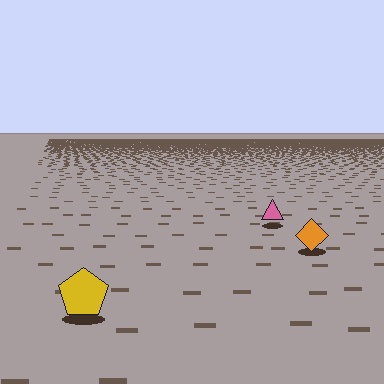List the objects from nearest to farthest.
From nearest to farthest: the yellow pentagon, the orange diamond, the pink triangle.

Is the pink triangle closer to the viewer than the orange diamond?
No. The orange diamond is closer — you can tell from the texture gradient: the ground texture is coarser near it.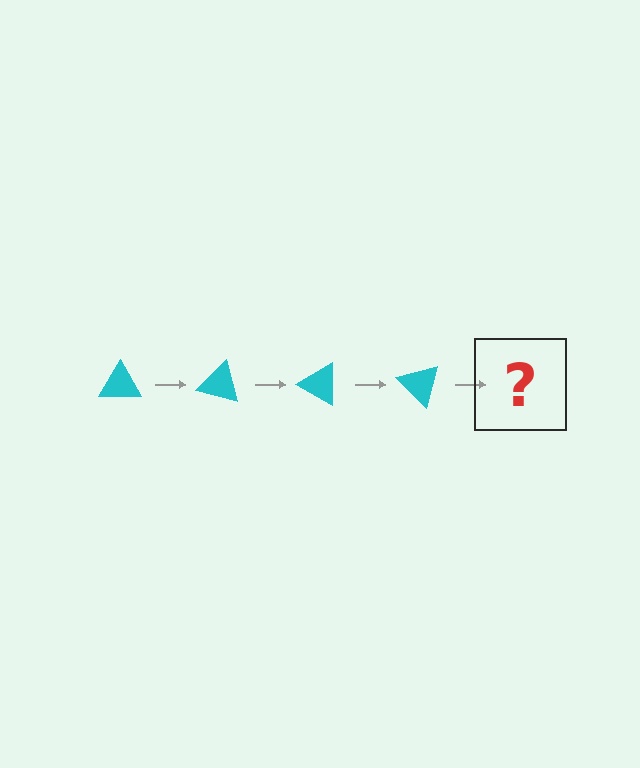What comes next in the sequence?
The next element should be a cyan triangle rotated 60 degrees.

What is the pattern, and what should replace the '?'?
The pattern is that the triangle rotates 15 degrees each step. The '?' should be a cyan triangle rotated 60 degrees.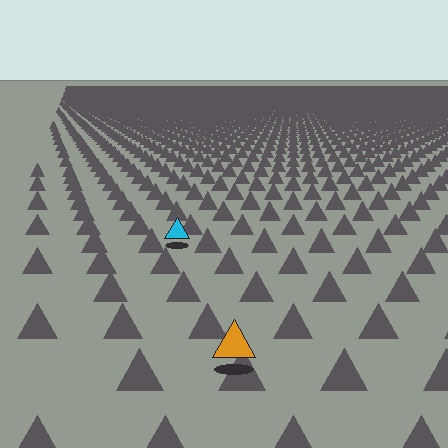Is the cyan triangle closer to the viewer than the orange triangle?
No. The orange triangle is closer — you can tell from the texture gradient: the ground texture is coarser near it.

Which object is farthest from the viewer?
The cyan triangle is farthest from the viewer. It appears smaller and the ground texture around it is denser.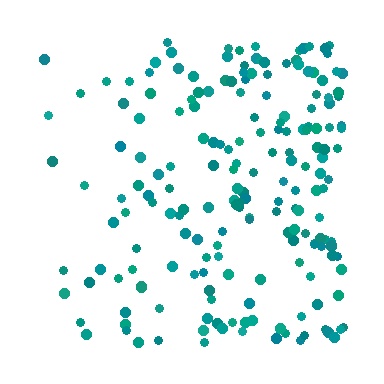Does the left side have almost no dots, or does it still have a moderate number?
Still a moderate number, just noticeably fewer than the right.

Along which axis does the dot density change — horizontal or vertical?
Horizontal.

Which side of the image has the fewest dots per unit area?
The left.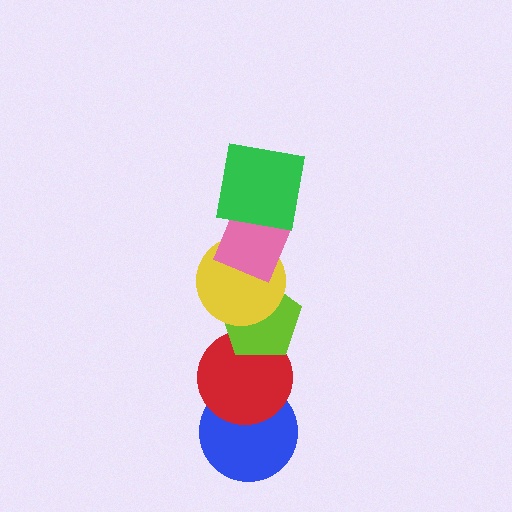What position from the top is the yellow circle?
The yellow circle is 3rd from the top.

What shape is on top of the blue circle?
The red circle is on top of the blue circle.